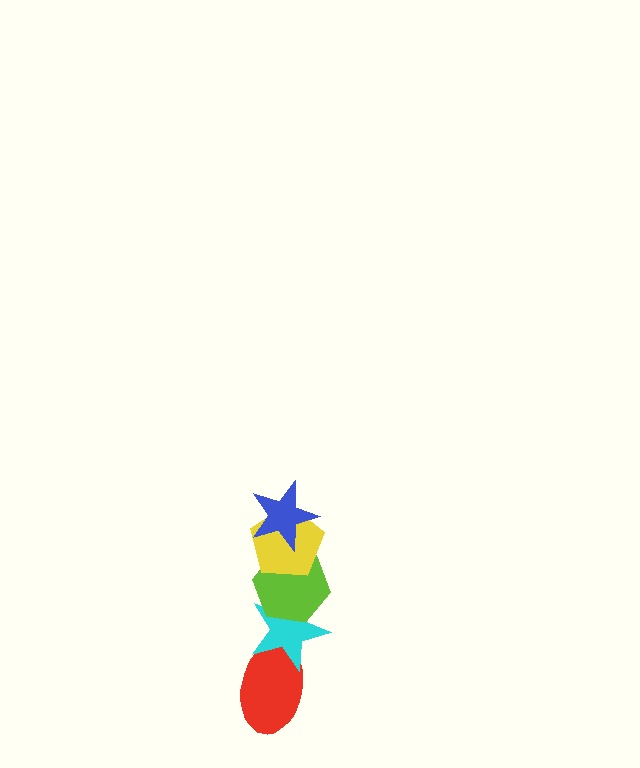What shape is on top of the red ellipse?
The cyan star is on top of the red ellipse.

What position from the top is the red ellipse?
The red ellipse is 5th from the top.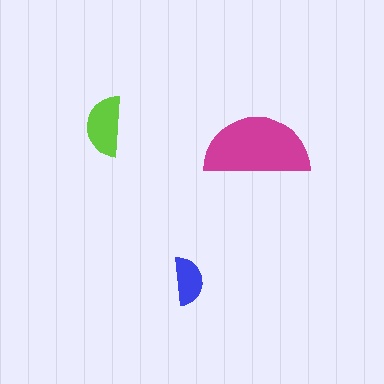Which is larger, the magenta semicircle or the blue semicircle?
The magenta one.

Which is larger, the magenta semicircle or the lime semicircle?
The magenta one.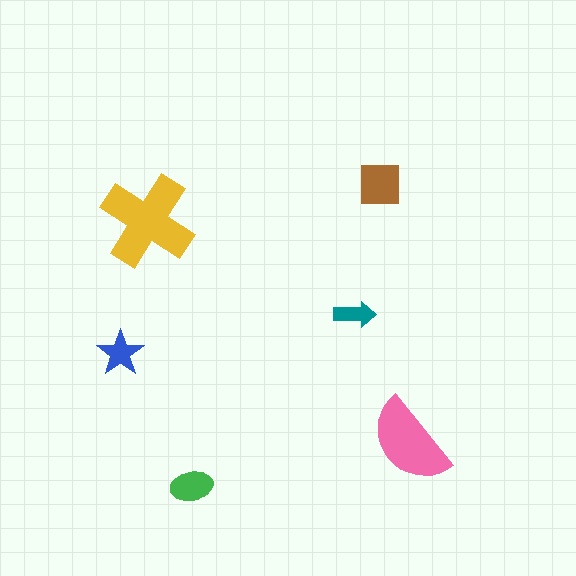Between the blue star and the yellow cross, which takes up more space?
The yellow cross.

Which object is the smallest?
The teal arrow.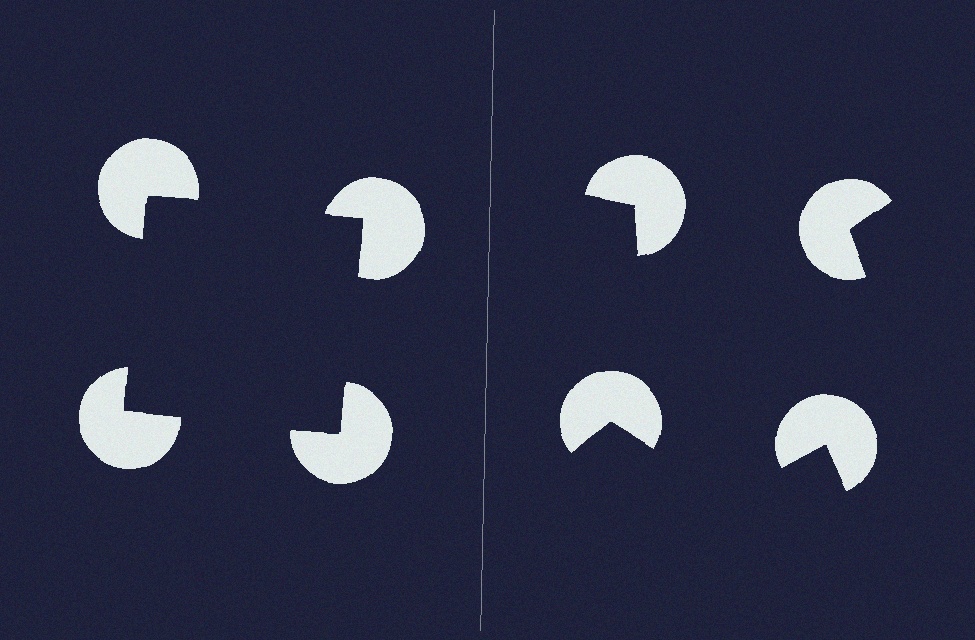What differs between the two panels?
The pac-man discs are positioned identically on both sides; only the wedge orientations differ. On the left they align to a square; on the right they are misaligned.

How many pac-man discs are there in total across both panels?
8 — 4 on each side.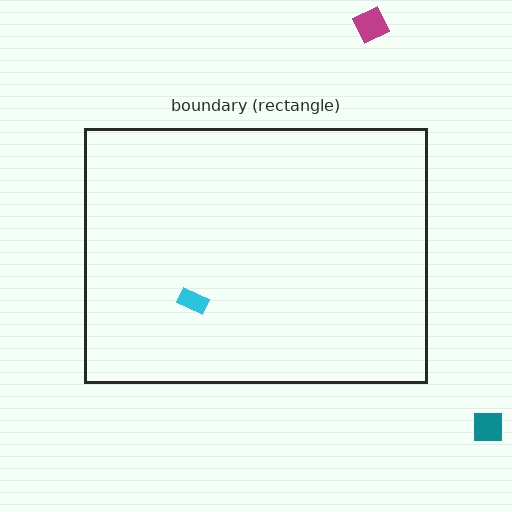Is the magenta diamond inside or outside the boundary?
Outside.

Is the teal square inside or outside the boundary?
Outside.